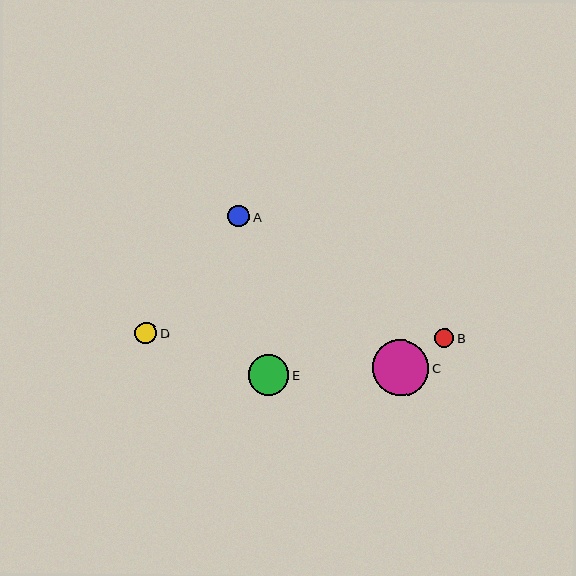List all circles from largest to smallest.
From largest to smallest: C, E, A, D, B.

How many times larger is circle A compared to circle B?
Circle A is approximately 1.1 times the size of circle B.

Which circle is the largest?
Circle C is the largest with a size of approximately 57 pixels.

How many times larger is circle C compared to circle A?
Circle C is approximately 2.6 times the size of circle A.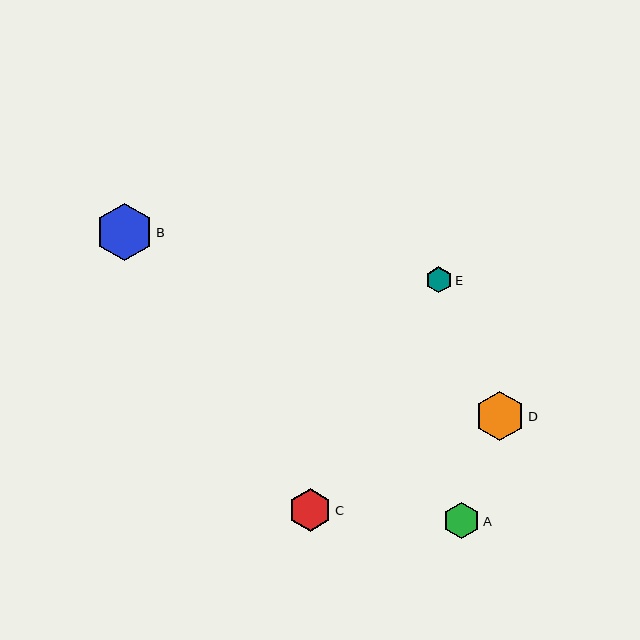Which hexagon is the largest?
Hexagon B is the largest with a size of approximately 57 pixels.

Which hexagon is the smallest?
Hexagon E is the smallest with a size of approximately 26 pixels.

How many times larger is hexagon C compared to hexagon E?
Hexagon C is approximately 1.6 times the size of hexagon E.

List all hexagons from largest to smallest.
From largest to smallest: B, D, C, A, E.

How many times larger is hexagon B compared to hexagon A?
Hexagon B is approximately 1.6 times the size of hexagon A.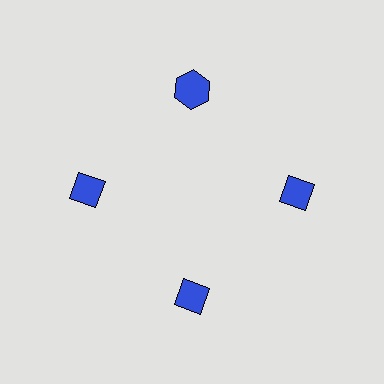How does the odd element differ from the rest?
It has a different shape: hexagon instead of diamond.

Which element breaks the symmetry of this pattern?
The blue hexagon at roughly the 12 o'clock position breaks the symmetry. All other shapes are blue diamonds.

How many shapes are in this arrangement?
There are 4 shapes arranged in a ring pattern.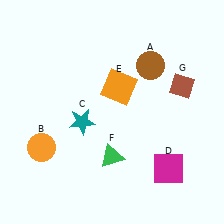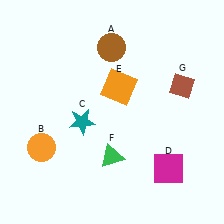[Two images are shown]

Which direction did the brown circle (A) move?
The brown circle (A) moved left.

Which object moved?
The brown circle (A) moved left.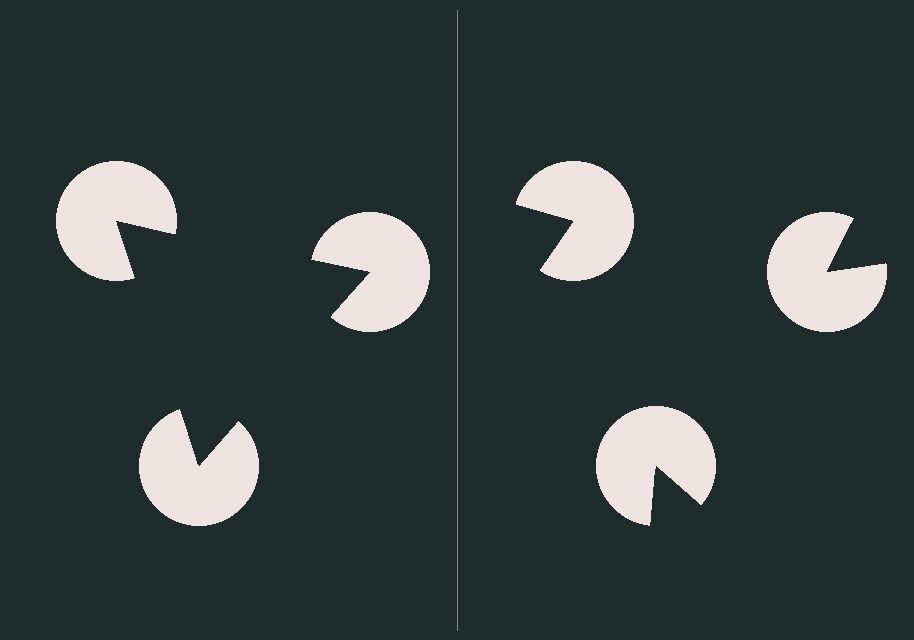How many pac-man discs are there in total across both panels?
6 — 3 on each side.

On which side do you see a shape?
An illusory triangle appears on the left side. On the right side the wedge cuts are rotated, so no coherent shape forms.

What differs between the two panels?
The pac-man discs are positioned identically on both sides; only the wedge orientations differ. On the left they align to a triangle; on the right they are misaligned.